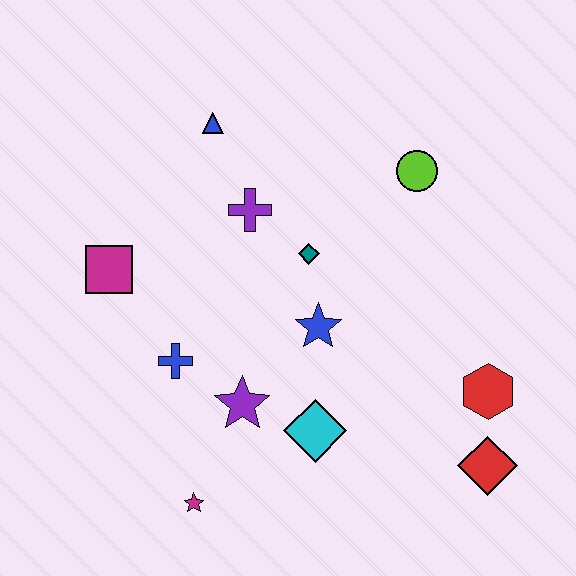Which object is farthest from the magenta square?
The red diamond is farthest from the magenta square.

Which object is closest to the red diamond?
The red hexagon is closest to the red diamond.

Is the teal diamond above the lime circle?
No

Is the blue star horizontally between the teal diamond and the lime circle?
Yes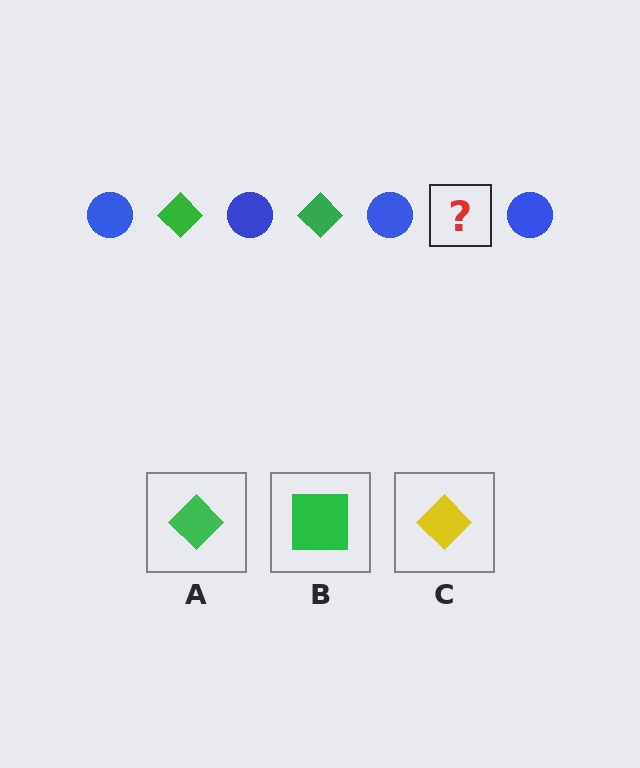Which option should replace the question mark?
Option A.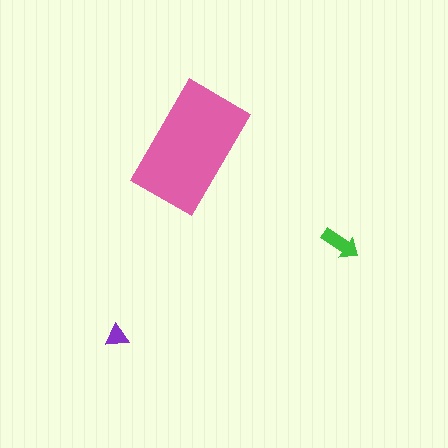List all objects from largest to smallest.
The pink rectangle, the green arrow, the purple triangle.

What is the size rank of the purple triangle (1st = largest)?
3rd.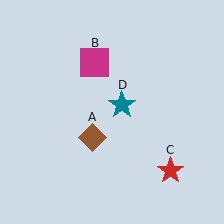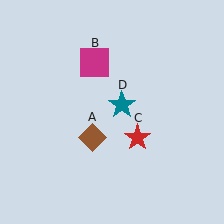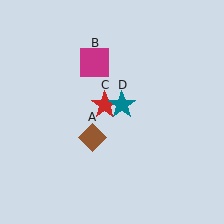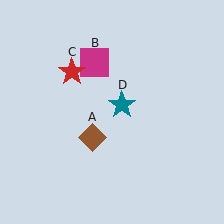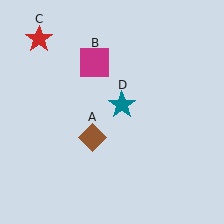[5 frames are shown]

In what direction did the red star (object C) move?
The red star (object C) moved up and to the left.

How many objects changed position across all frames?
1 object changed position: red star (object C).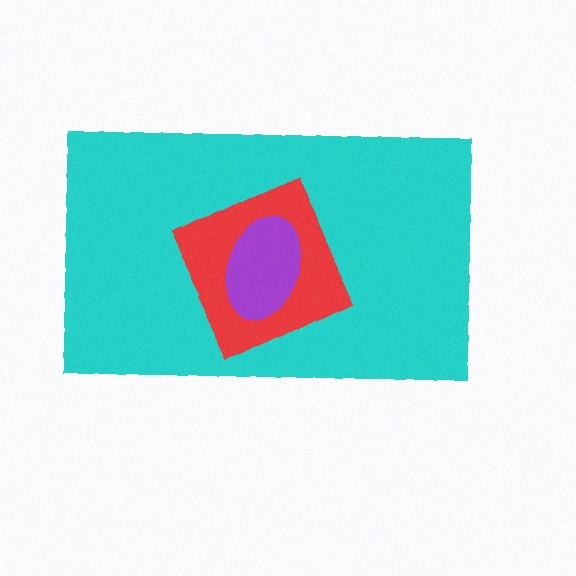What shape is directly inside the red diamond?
The purple ellipse.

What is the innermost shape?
The purple ellipse.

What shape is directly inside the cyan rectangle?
The red diamond.